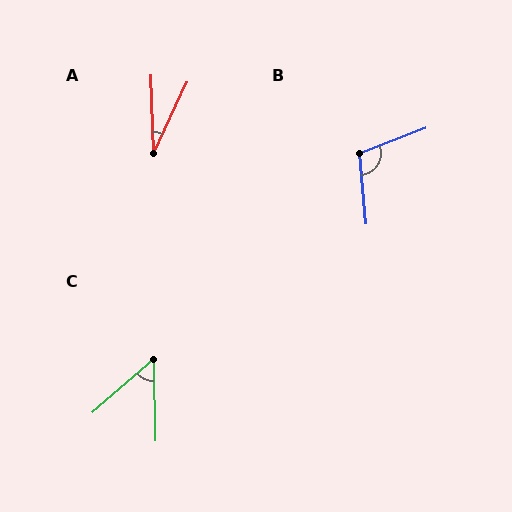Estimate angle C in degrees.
Approximately 50 degrees.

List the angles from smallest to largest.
A (27°), C (50°), B (106°).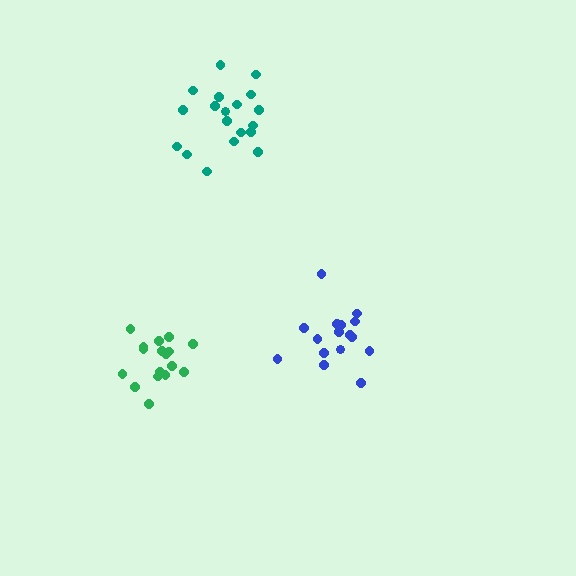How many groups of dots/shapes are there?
There are 3 groups.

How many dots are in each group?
Group 1: 16 dots, Group 2: 19 dots, Group 3: 17 dots (52 total).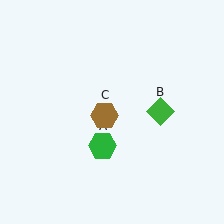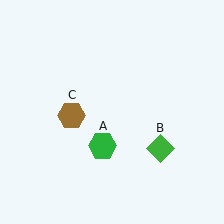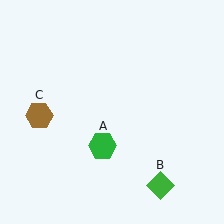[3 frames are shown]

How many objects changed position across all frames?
2 objects changed position: green diamond (object B), brown hexagon (object C).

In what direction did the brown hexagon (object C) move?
The brown hexagon (object C) moved left.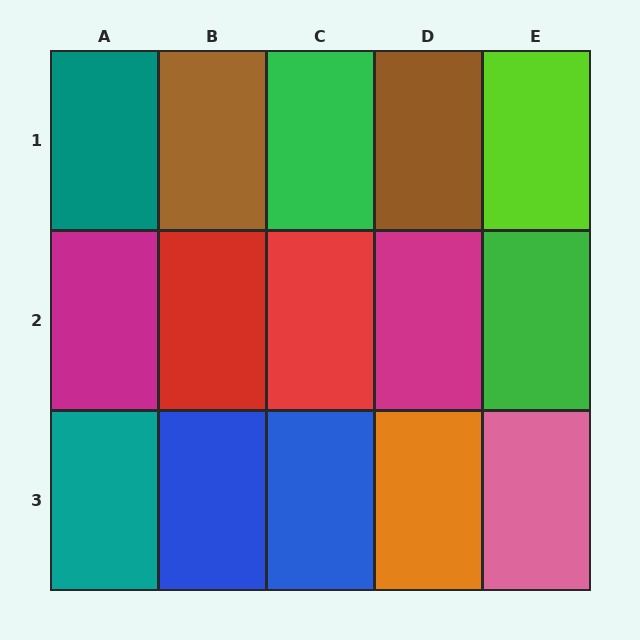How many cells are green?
2 cells are green.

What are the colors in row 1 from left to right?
Teal, brown, green, brown, lime.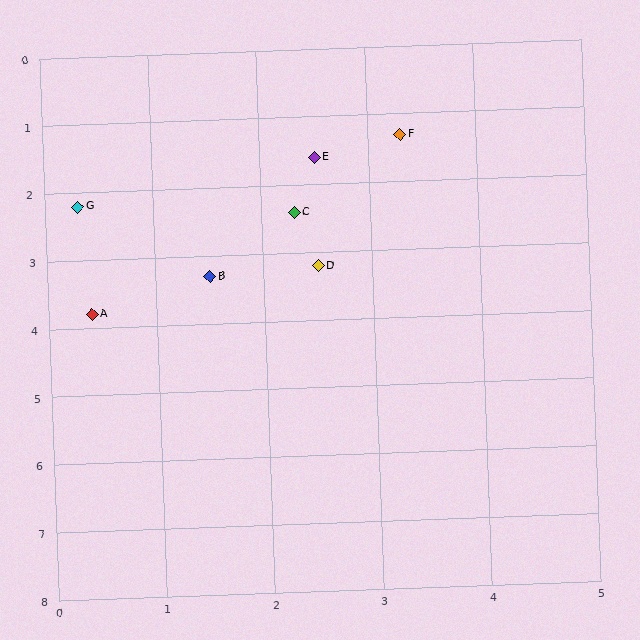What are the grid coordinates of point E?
Point E is at approximately (2.5, 1.6).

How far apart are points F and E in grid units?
Points F and E are about 0.9 grid units apart.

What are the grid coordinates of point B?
Point B is at approximately (1.5, 3.3).